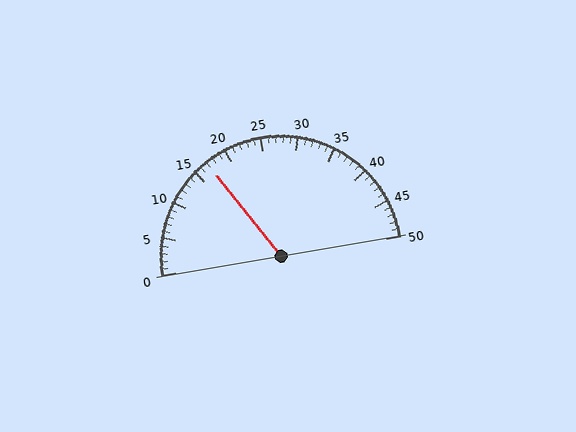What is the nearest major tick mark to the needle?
The nearest major tick mark is 15.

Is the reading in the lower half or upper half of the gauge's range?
The reading is in the lower half of the range (0 to 50).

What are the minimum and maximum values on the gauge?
The gauge ranges from 0 to 50.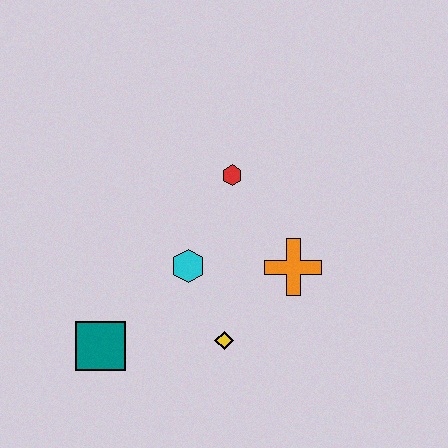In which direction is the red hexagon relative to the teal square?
The red hexagon is above the teal square.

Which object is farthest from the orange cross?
The teal square is farthest from the orange cross.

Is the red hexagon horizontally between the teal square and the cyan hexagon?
No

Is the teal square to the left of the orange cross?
Yes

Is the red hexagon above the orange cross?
Yes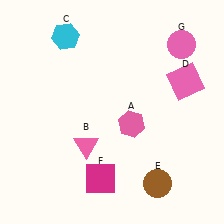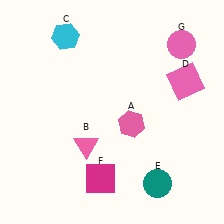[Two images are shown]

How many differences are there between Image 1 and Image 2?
There is 1 difference between the two images.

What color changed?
The circle (E) changed from brown in Image 1 to teal in Image 2.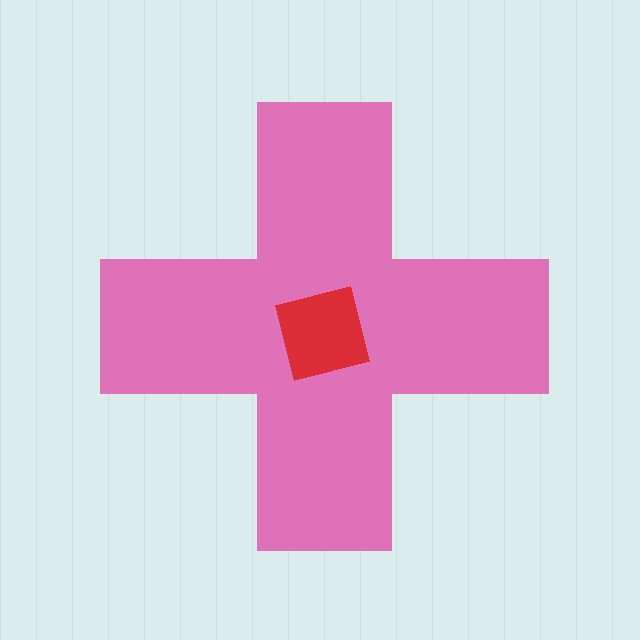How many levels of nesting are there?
2.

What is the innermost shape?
The red square.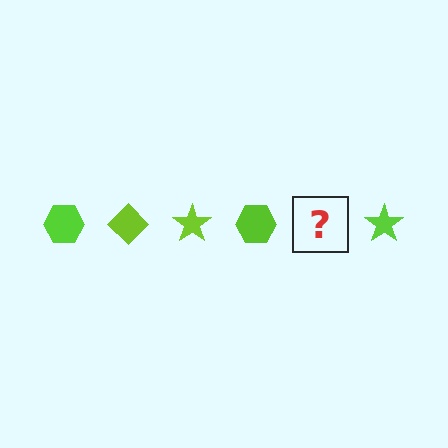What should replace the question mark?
The question mark should be replaced with a lime diamond.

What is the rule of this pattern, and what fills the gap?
The rule is that the pattern cycles through hexagon, diamond, star shapes in lime. The gap should be filled with a lime diamond.